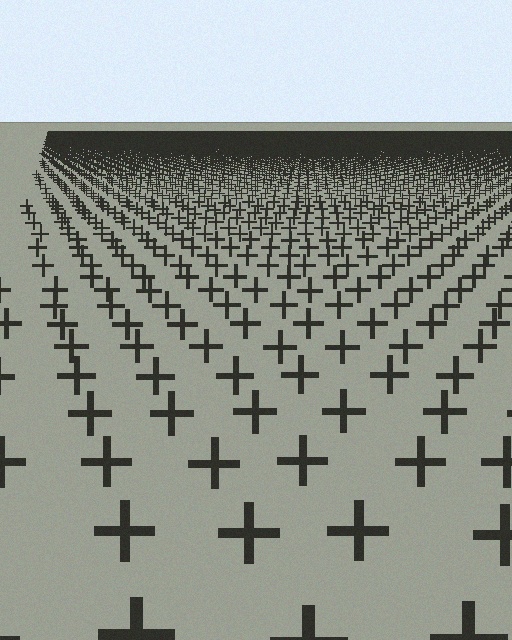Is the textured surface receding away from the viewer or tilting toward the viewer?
The surface is receding away from the viewer. Texture elements get smaller and denser toward the top.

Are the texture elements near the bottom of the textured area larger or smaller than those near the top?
Larger. Near the bottom, elements are closer to the viewer and appear at a bigger on-screen size.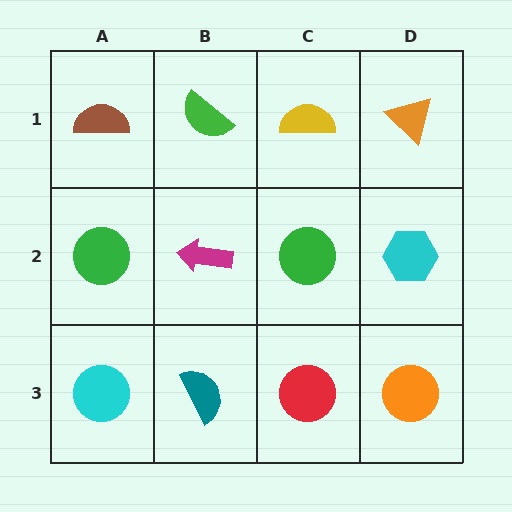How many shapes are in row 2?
4 shapes.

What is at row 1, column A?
A brown semicircle.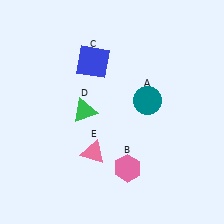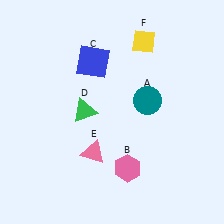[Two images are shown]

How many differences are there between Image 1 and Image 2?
There is 1 difference between the two images.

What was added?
A yellow diamond (F) was added in Image 2.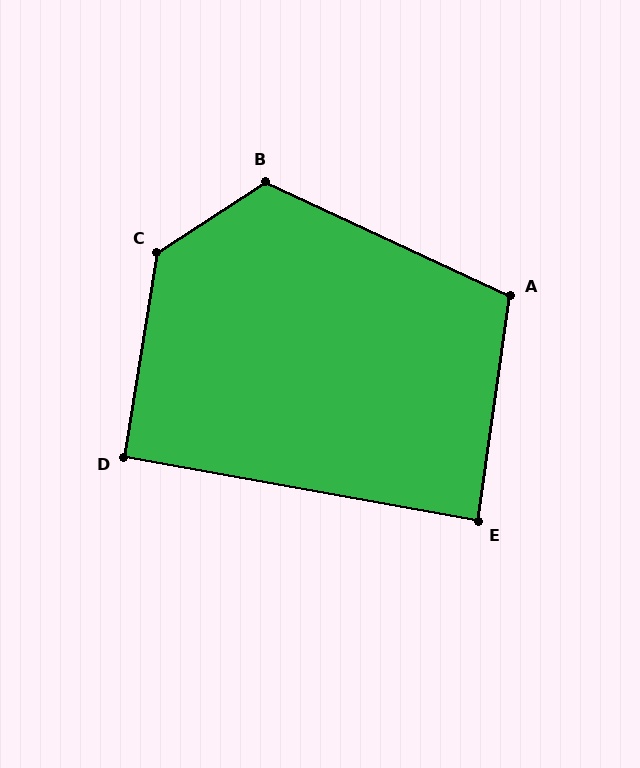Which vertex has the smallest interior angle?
E, at approximately 88 degrees.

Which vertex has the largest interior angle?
C, at approximately 132 degrees.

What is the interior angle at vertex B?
Approximately 122 degrees (obtuse).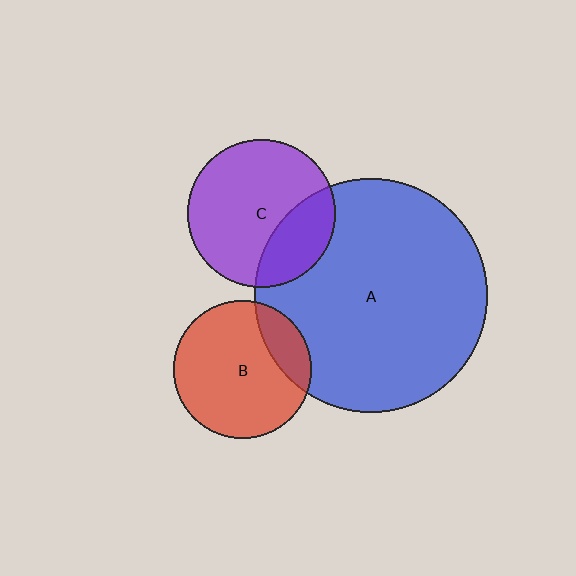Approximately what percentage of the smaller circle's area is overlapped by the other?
Approximately 25%.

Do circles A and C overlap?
Yes.